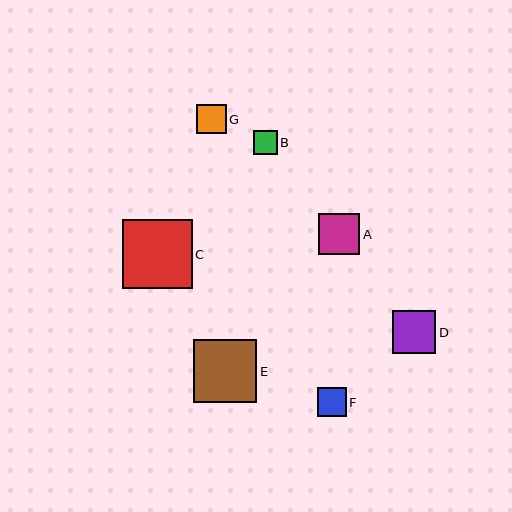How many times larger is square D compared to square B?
Square D is approximately 1.8 times the size of square B.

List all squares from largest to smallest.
From largest to smallest: C, E, D, A, G, F, B.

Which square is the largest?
Square C is the largest with a size of approximately 69 pixels.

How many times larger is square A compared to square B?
Square A is approximately 1.7 times the size of square B.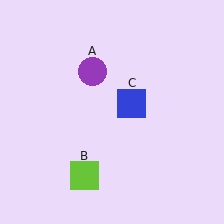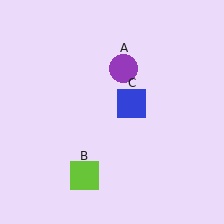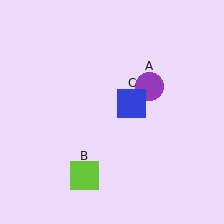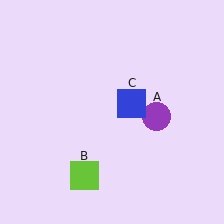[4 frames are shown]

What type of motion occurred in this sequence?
The purple circle (object A) rotated clockwise around the center of the scene.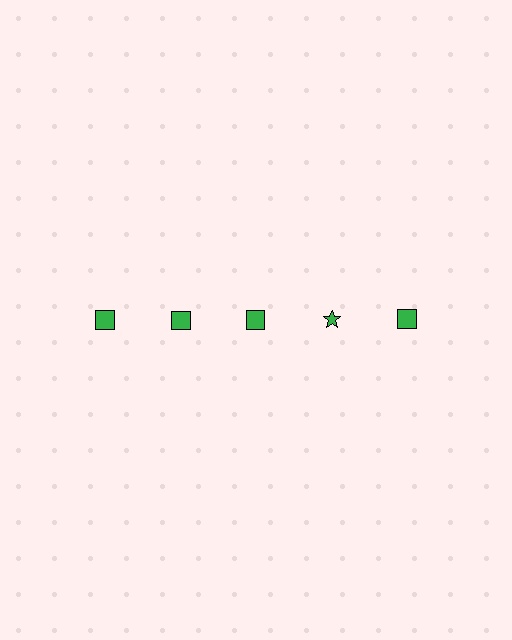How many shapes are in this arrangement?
There are 5 shapes arranged in a grid pattern.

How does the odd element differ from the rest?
It has a different shape: star instead of square.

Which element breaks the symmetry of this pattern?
The green star in the top row, second from right column breaks the symmetry. All other shapes are green squares.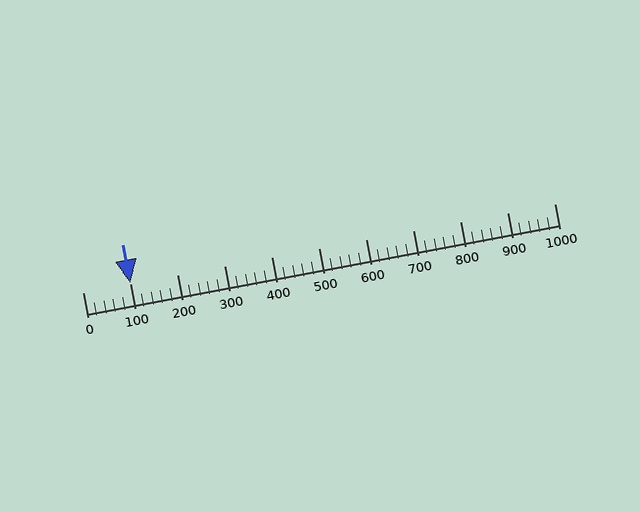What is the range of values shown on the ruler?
The ruler shows values from 0 to 1000.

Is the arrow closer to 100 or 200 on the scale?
The arrow is closer to 100.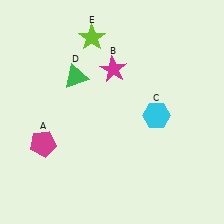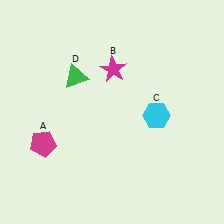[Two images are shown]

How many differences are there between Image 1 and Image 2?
There is 1 difference between the two images.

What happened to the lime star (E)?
The lime star (E) was removed in Image 2. It was in the top-left area of Image 1.